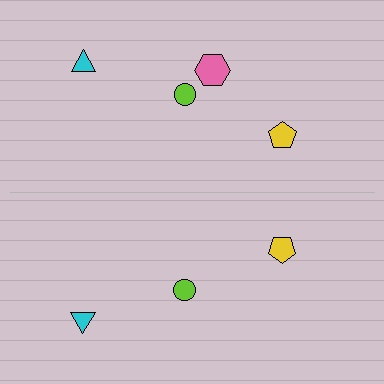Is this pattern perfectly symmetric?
No, the pattern is not perfectly symmetric. A pink hexagon is missing from the bottom side.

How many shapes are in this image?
There are 7 shapes in this image.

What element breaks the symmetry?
A pink hexagon is missing from the bottom side.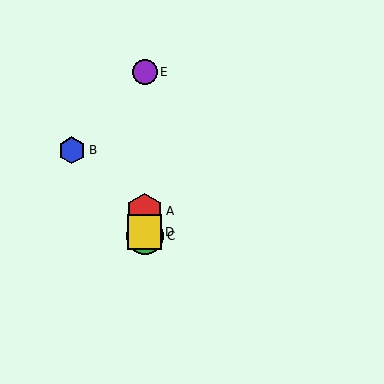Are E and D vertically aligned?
Yes, both are at x≈145.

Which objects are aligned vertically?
Objects A, C, D, E are aligned vertically.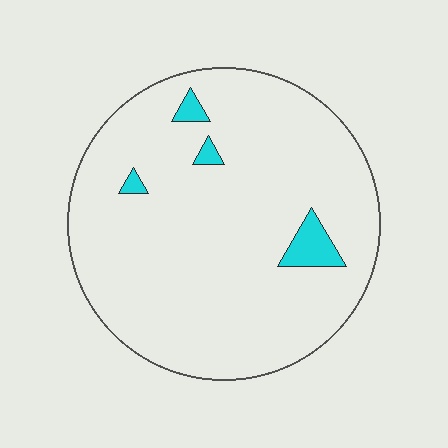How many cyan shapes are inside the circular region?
4.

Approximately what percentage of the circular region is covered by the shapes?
Approximately 5%.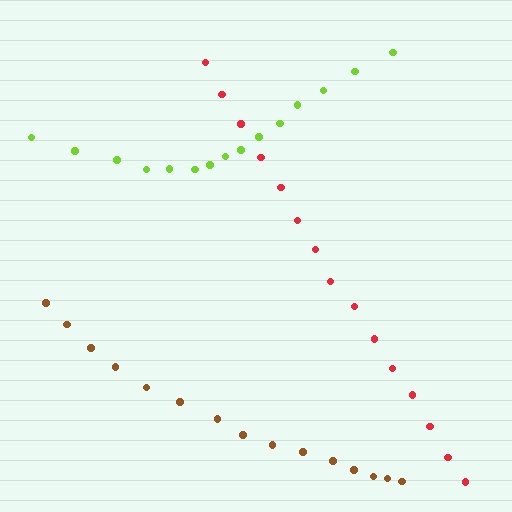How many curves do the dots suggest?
There are 3 distinct paths.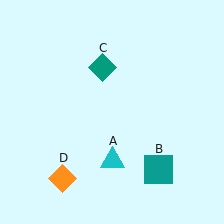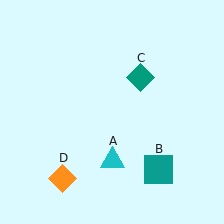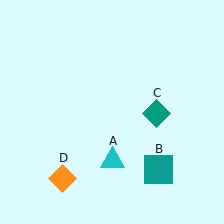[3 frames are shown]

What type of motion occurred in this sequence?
The teal diamond (object C) rotated clockwise around the center of the scene.